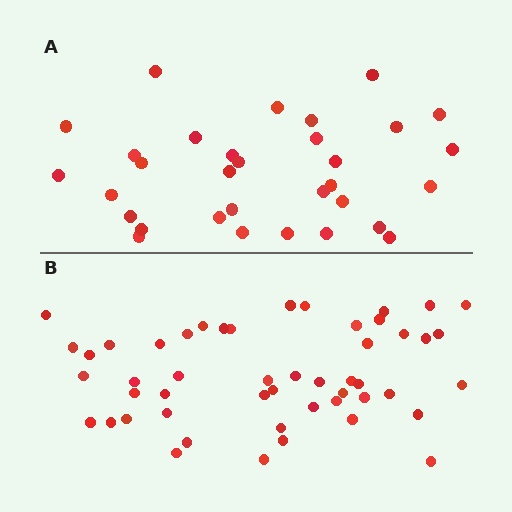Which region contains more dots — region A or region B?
Region B (the bottom region) has more dots.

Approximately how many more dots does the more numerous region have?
Region B has approximately 20 more dots than region A.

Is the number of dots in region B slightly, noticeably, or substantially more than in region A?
Region B has substantially more. The ratio is roughly 1.6 to 1.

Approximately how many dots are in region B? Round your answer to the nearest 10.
About 50 dots.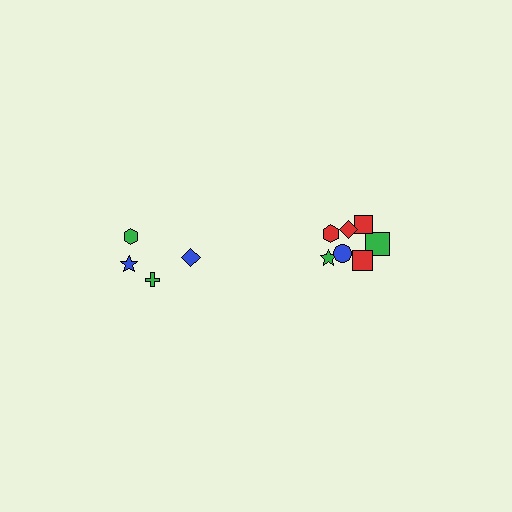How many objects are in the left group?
There are 4 objects.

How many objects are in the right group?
There are 7 objects.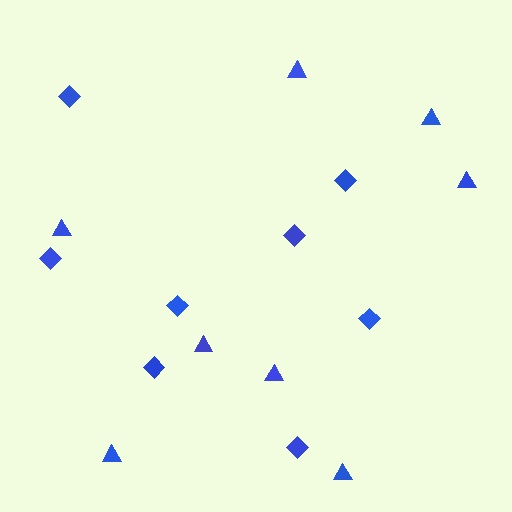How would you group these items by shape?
There are 2 groups: one group of diamonds (8) and one group of triangles (8).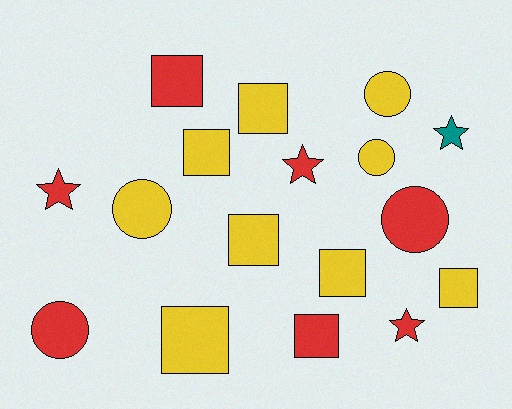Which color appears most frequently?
Yellow, with 9 objects.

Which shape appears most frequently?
Square, with 8 objects.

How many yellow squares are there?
There are 6 yellow squares.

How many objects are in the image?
There are 17 objects.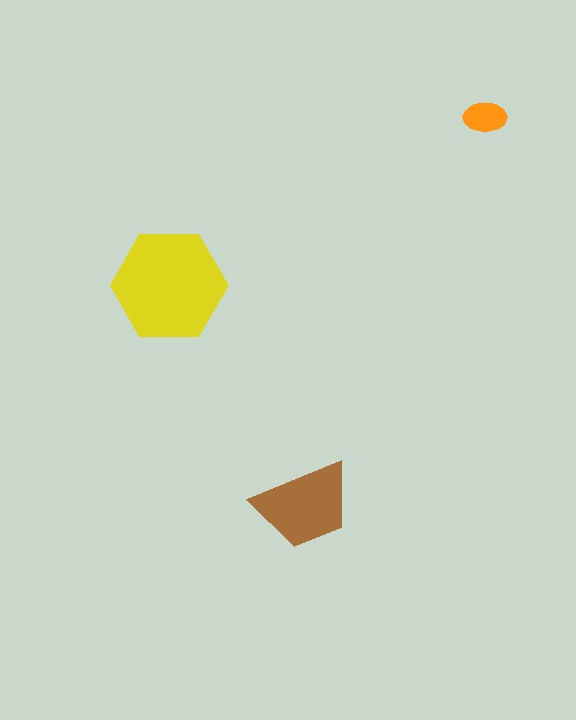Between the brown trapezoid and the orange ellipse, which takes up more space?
The brown trapezoid.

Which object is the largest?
The yellow hexagon.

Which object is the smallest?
The orange ellipse.